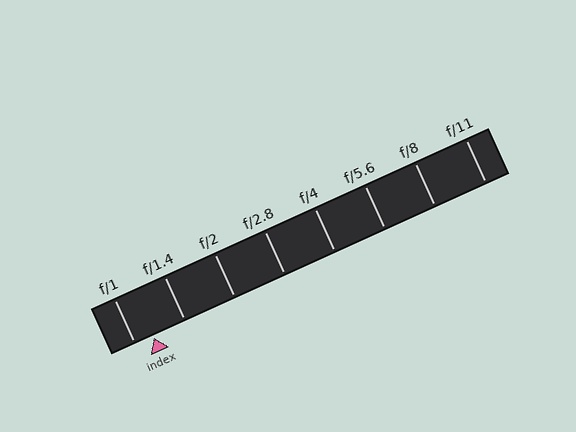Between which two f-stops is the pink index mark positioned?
The index mark is between f/1 and f/1.4.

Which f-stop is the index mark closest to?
The index mark is closest to f/1.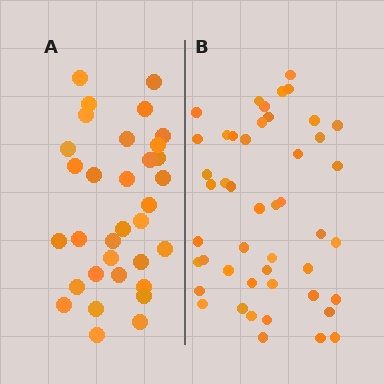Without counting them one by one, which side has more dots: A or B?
Region B (the right region) has more dots.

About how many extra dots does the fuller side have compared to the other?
Region B has approximately 15 more dots than region A.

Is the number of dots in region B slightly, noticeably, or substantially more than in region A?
Region B has noticeably more, but not dramatically so. The ratio is roughly 1.4 to 1.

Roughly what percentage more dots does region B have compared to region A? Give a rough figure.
About 40% more.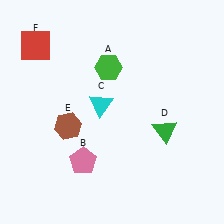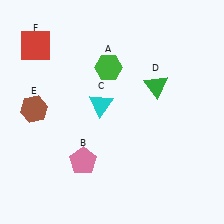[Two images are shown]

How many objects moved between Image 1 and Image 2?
2 objects moved between the two images.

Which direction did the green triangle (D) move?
The green triangle (D) moved up.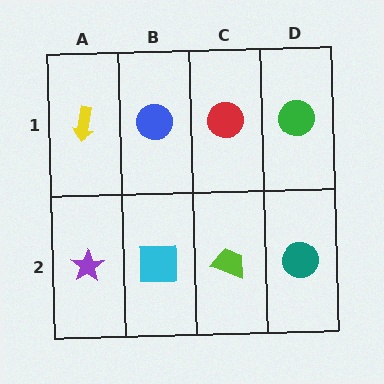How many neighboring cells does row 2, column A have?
2.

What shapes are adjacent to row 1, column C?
A lime trapezoid (row 2, column C), a blue circle (row 1, column B), a green circle (row 1, column D).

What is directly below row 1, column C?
A lime trapezoid.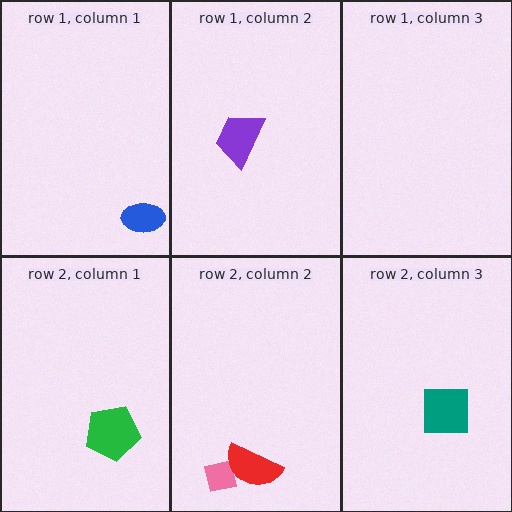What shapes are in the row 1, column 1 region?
The blue ellipse.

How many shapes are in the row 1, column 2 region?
1.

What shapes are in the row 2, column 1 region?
The green pentagon.